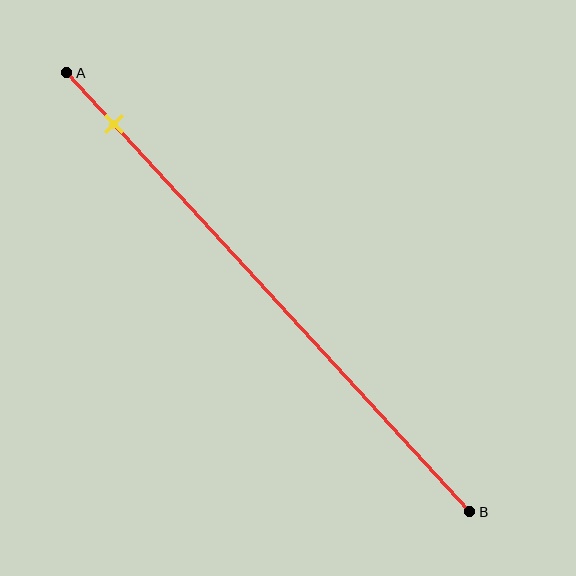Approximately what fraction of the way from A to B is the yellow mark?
The yellow mark is approximately 10% of the way from A to B.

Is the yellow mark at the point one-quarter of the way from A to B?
No, the mark is at about 10% from A, not at the 25% one-quarter point.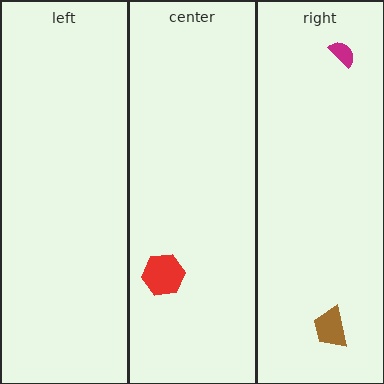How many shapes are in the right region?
2.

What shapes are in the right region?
The magenta semicircle, the brown trapezoid.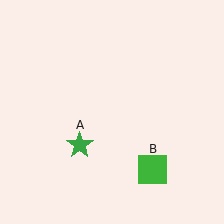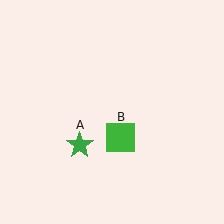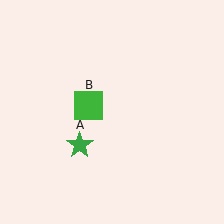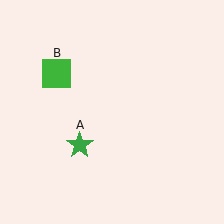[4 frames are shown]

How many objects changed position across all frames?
1 object changed position: green square (object B).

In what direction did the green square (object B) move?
The green square (object B) moved up and to the left.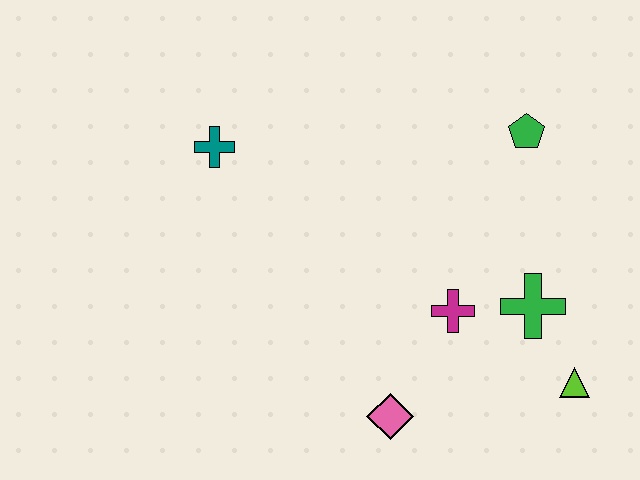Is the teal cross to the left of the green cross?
Yes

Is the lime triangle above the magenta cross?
No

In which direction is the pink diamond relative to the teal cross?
The pink diamond is below the teal cross.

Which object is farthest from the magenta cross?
The teal cross is farthest from the magenta cross.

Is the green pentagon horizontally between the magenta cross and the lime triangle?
Yes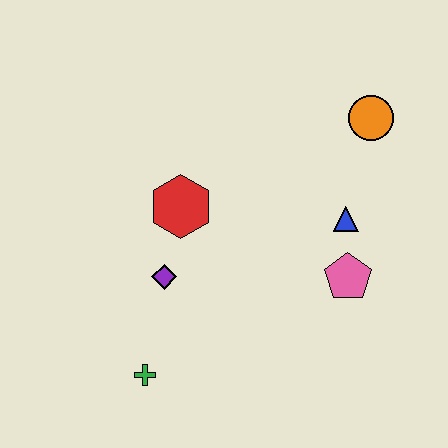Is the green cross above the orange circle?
No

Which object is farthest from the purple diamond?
The orange circle is farthest from the purple diamond.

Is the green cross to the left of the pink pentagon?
Yes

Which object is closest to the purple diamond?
The red hexagon is closest to the purple diamond.